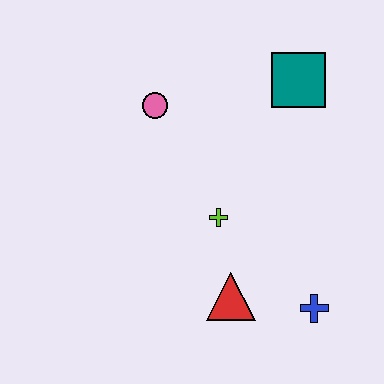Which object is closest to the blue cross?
The red triangle is closest to the blue cross.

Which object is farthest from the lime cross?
The teal square is farthest from the lime cross.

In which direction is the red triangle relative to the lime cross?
The red triangle is below the lime cross.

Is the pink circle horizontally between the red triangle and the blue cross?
No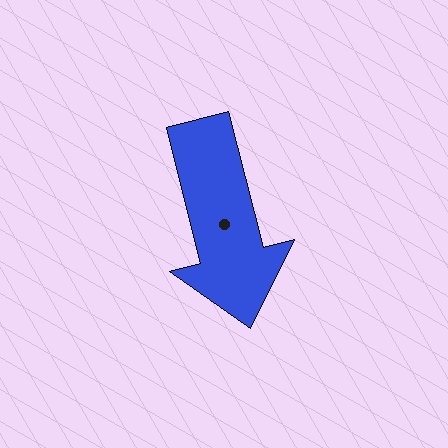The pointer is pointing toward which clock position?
Roughly 6 o'clock.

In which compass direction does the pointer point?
South.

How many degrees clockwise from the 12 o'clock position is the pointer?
Approximately 166 degrees.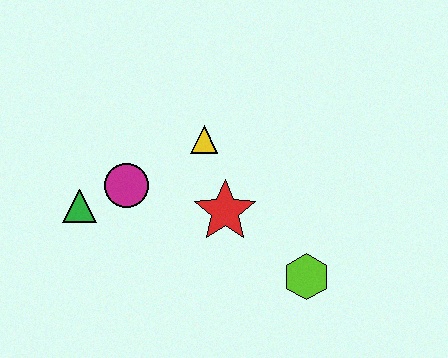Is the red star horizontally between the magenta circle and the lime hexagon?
Yes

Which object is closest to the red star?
The yellow triangle is closest to the red star.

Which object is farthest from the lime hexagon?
The green triangle is farthest from the lime hexagon.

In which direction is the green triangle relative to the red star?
The green triangle is to the left of the red star.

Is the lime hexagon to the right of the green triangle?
Yes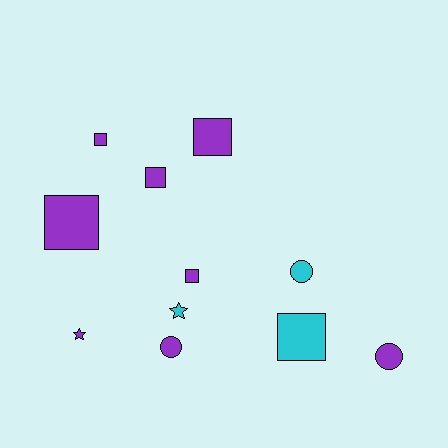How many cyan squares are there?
There is 1 cyan square.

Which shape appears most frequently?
Square, with 6 objects.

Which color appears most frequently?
Purple, with 8 objects.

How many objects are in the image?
There are 11 objects.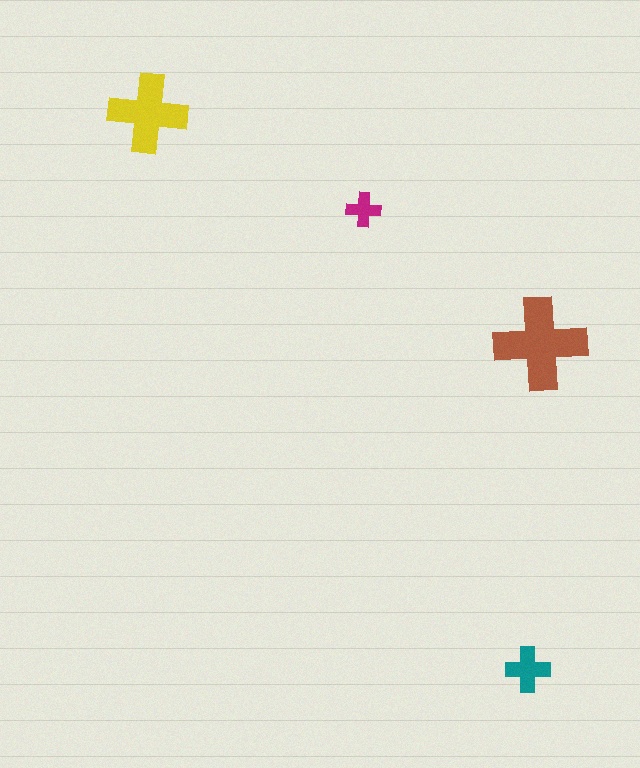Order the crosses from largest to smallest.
the brown one, the yellow one, the teal one, the magenta one.